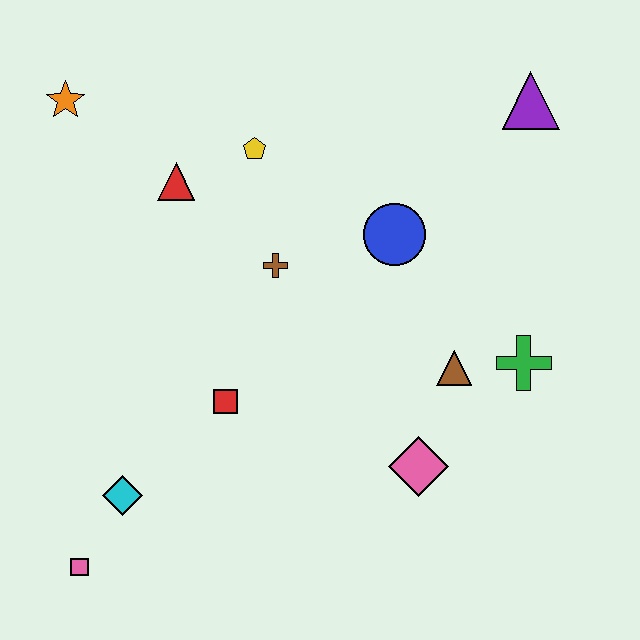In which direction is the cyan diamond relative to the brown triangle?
The cyan diamond is to the left of the brown triangle.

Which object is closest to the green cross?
The brown triangle is closest to the green cross.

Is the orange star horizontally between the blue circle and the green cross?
No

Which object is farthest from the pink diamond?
The orange star is farthest from the pink diamond.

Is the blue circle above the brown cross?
Yes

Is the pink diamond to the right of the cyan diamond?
Yes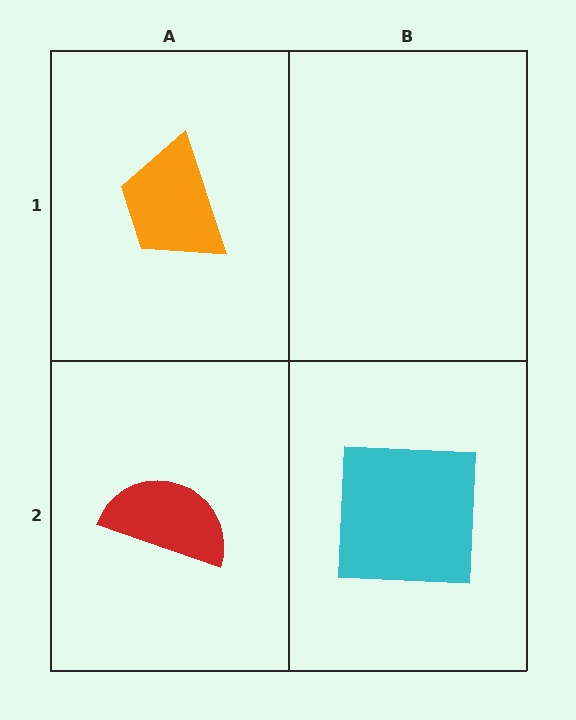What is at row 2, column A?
A red semicircle.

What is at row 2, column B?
A cyan square.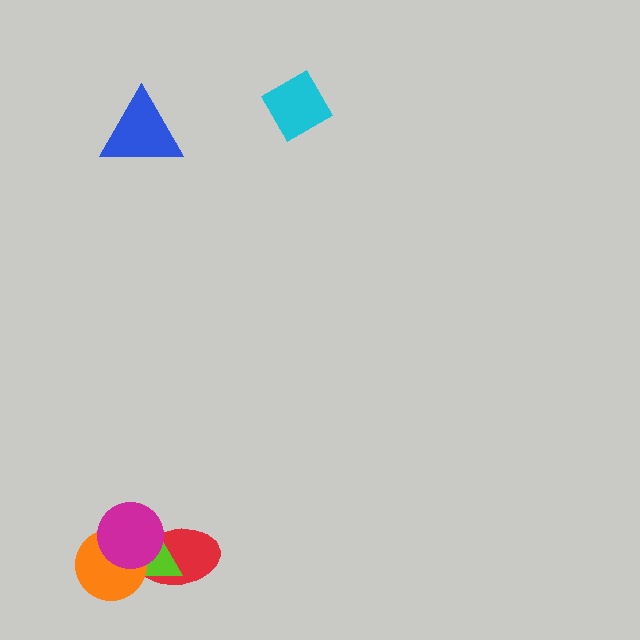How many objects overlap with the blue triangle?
0 objects overlap with the blue triangle.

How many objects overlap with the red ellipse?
3 objects overlap with the red ellipse.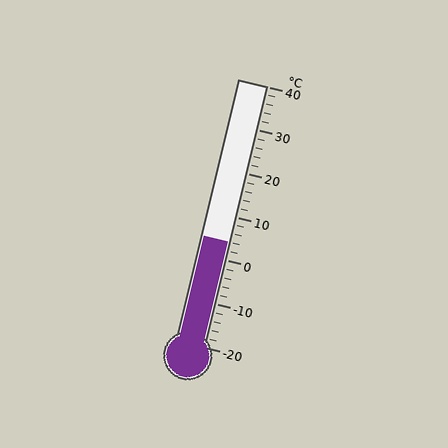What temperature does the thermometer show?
The thermometer shows approximately 4°C.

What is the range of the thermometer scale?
The thermometer scale ranges from -20°C to 40°C.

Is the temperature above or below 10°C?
The temperature is below 10°C.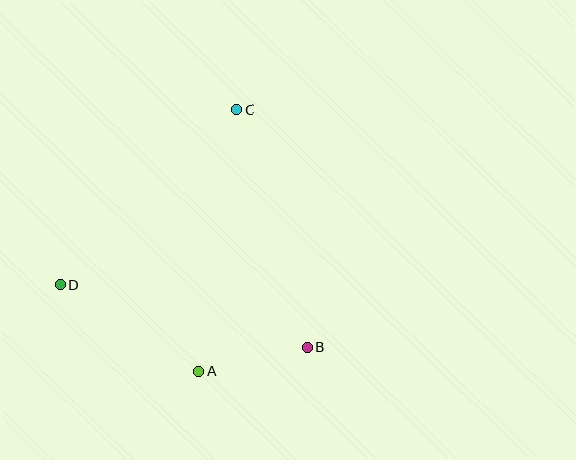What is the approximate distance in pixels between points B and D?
The distance between B and D is approximately 254 pixels.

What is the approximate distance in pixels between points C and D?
The distance between C and D is approximately 249 pixels.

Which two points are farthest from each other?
Points A and C are farthest from each other.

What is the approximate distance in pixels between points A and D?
The distance between A and D is approximately 163 pixels.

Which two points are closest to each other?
Points A and B are closest to each other.